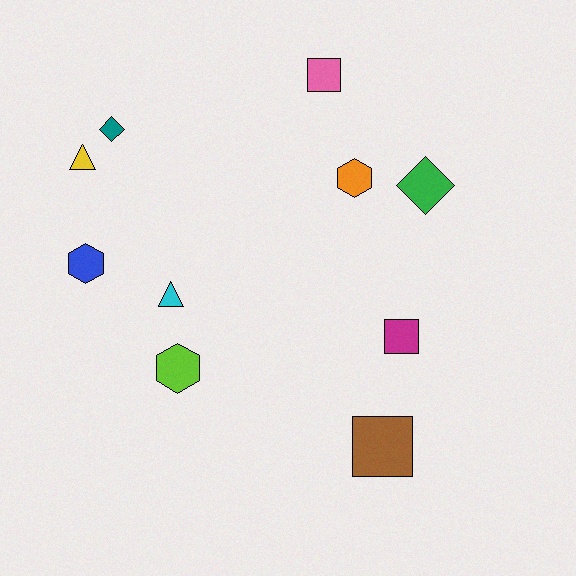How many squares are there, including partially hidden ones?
There are 3 squares.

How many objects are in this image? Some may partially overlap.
There are 10 objects.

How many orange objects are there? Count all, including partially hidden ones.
There is 1 orange object.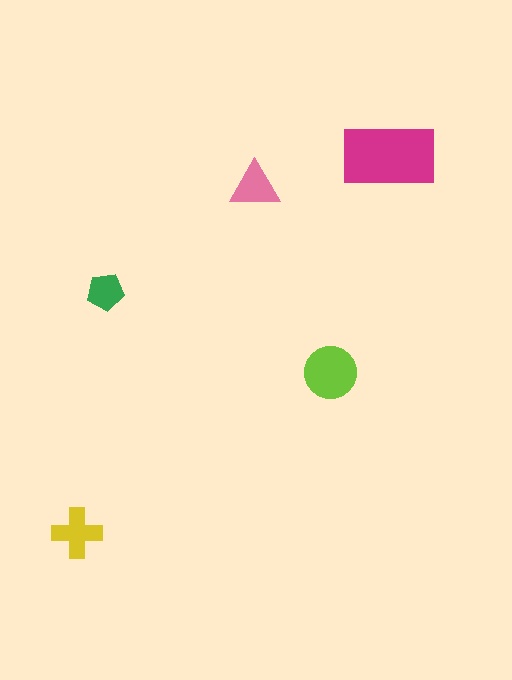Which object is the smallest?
The green pentagon.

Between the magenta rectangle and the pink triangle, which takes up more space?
The magenta rectangle.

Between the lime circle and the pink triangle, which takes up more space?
The lime circle.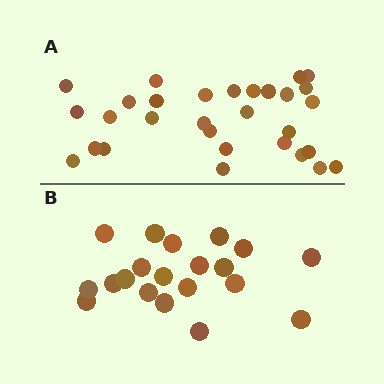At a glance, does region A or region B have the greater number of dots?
Region A (the top region) has more dots.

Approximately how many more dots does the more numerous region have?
Region A has roughly 10 or so more dots than region B.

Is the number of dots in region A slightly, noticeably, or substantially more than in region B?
Region A has substantially more. The ratio is roughly 1.5 to 1.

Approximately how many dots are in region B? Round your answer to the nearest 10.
About 20 dots.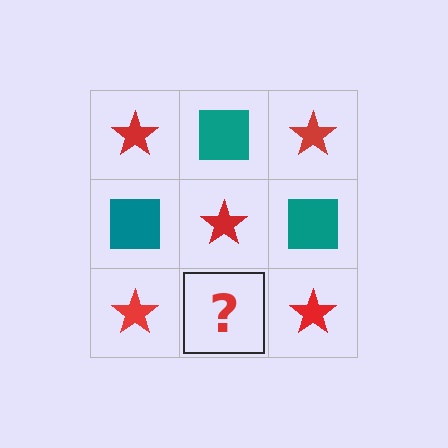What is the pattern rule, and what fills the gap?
The rule is that it alternates red star and teal square in a checkerboard pattern. The gap should be filled with a teal square.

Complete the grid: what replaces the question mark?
The question mark should be replaced with a teal square.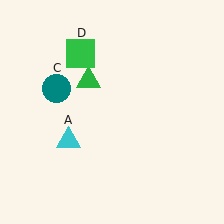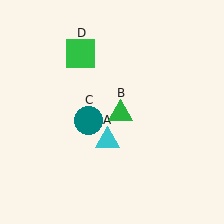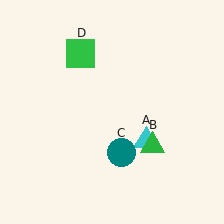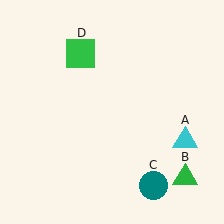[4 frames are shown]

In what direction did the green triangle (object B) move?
The green triangle (object B) moved down and to the right.